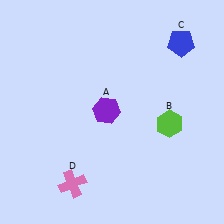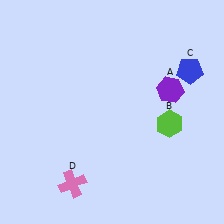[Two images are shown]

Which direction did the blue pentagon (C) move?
The blue pentagon (C) moved down.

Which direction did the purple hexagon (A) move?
The purple hexagon (A) moved right.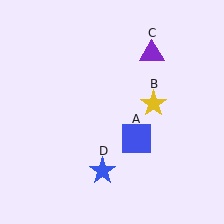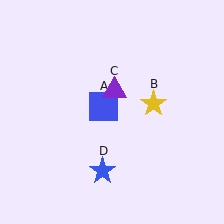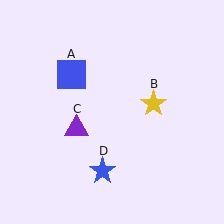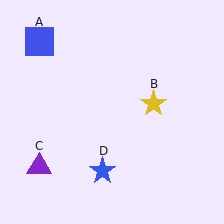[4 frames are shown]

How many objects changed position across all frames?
2 objects changed position: blue square (object A), purple triangle (object C).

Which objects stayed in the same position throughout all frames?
Yellow star (object B) and blue star (object D) remained stationary.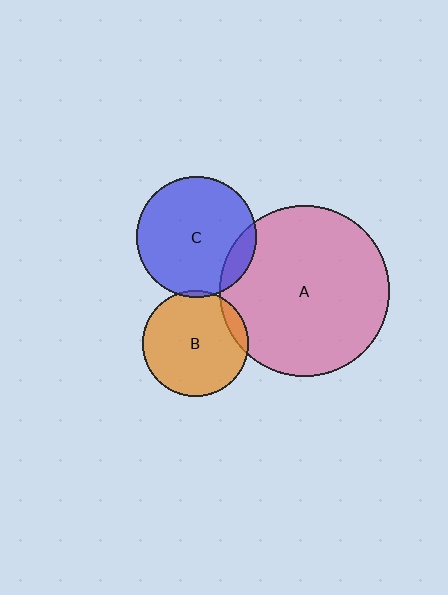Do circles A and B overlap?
Yes.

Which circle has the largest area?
Circle A (pink).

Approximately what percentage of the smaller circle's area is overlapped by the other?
Approximately 10%.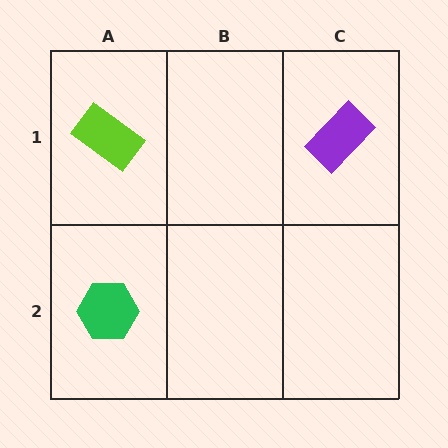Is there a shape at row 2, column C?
No, that cell is empty.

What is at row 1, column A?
A lime rectangle.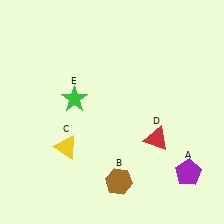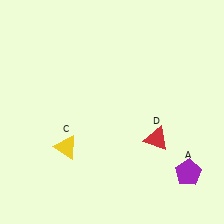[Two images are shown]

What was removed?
The brown hexagon (B), the green star (E) were removed in Image 2.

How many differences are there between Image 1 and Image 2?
There are 2 differences between the two images.